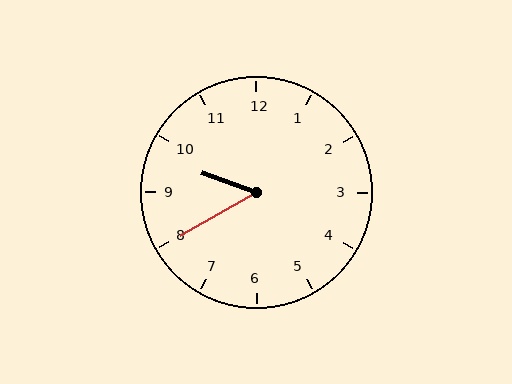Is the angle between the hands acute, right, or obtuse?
It is acute.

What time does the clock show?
9:40.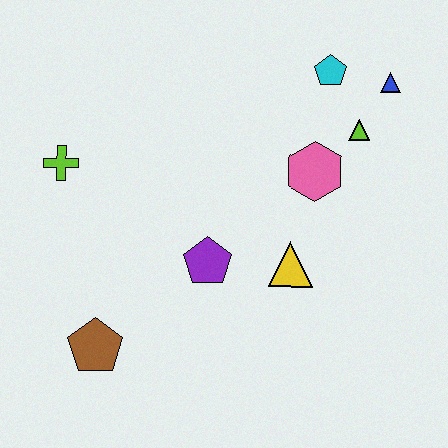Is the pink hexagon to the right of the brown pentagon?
Yes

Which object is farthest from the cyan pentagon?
The brown pentagon is farthest from the cyan pentagon.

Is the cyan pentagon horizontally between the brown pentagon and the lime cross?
No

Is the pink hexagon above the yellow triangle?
Yes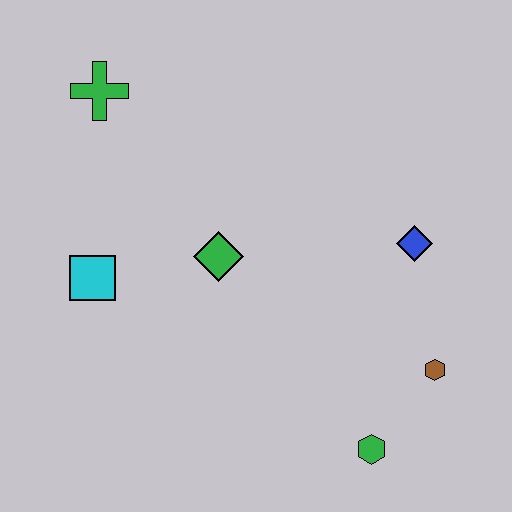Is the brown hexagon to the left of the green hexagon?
No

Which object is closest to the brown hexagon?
The green hexagon is closest to the brown hexagon.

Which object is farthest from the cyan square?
The brown hexagon is farthest from the cyan square.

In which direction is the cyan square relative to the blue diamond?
The cyan square is to the left of the blue diamond.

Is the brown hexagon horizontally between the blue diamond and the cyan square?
No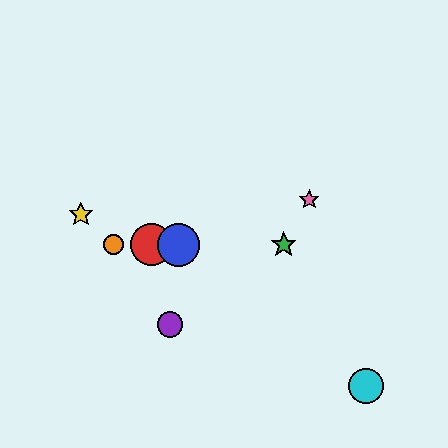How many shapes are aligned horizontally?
4 shapes (the red circle, the blue circle, the green star, the orange circle) are aligned horizontally.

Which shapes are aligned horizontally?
The red circle, the blue circle, the green star, the orange circle are aligned horizontally.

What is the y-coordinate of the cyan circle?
The cyan circle is at y≈386.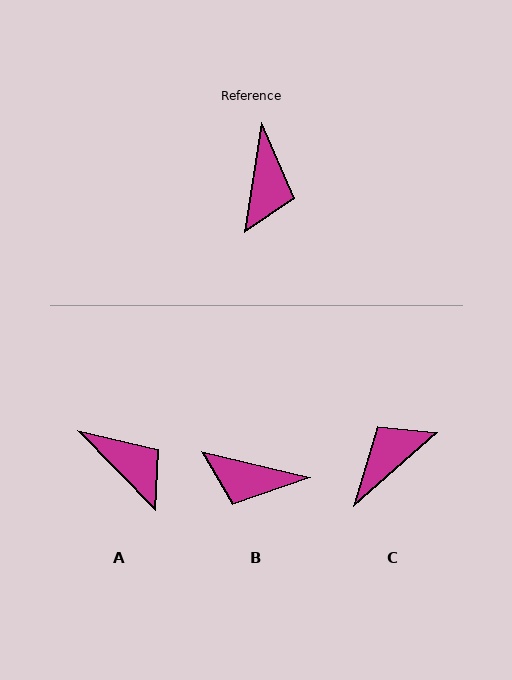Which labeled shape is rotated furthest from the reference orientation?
C, about 140 degrees away.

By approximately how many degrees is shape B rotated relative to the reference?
Approximately 94 degrees clockwise.